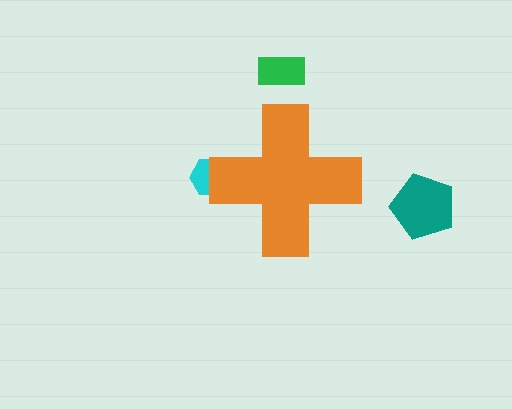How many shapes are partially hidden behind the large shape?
1 shape is partially hidden.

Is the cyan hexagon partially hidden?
Yes, the cyan hexagon is partially hidden behind the orange cross.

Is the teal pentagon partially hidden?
No, the teal pentagon is fully visible.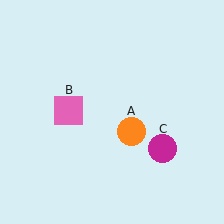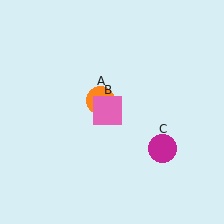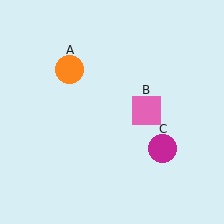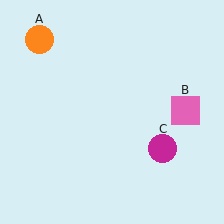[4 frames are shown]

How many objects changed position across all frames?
2 objects changed position: orange circle (object A), pink square (object B).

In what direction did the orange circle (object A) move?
The orange circle (object A) moved up and to the left.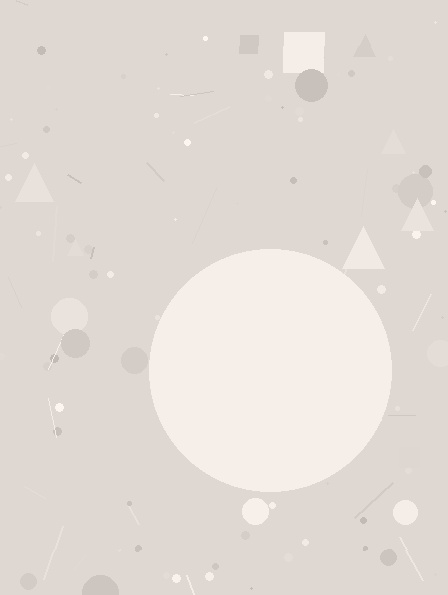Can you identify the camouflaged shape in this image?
The camouflaged shape is a circle.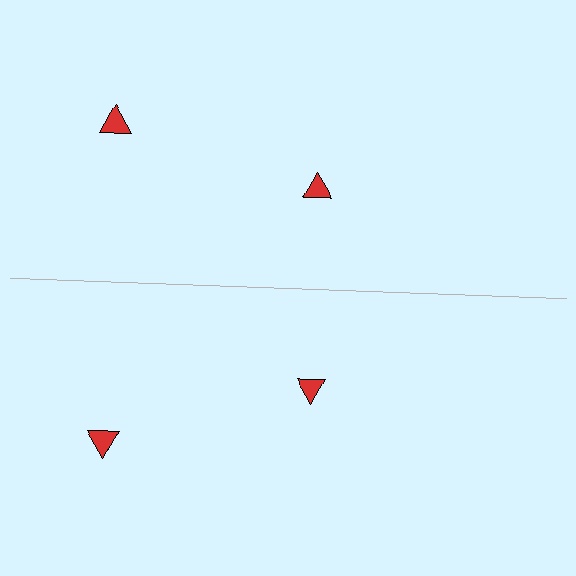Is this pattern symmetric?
Yes, this pattern has bilateral (reflection) symmetry.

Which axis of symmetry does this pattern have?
The pattern has a horizontal axis of symmetry running through the center of the image.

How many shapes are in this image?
There are 4 shapes in this image.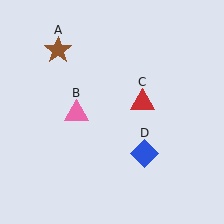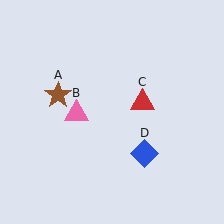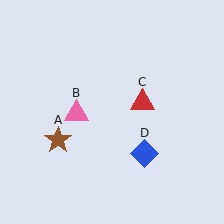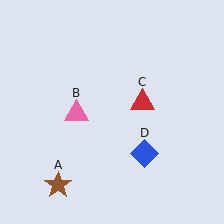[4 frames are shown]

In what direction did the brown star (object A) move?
The brown star (object A) moved down.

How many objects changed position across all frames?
1 object changed position: brown star (object A).